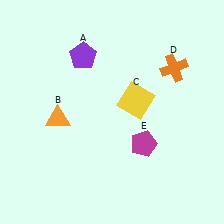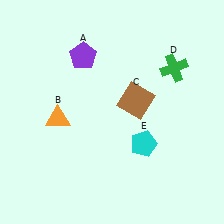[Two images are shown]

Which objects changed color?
C changed from yellow to brown. D changed from orange to green. E changed from magenta to cyan.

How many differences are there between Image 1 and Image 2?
There are 3 differences between the two images.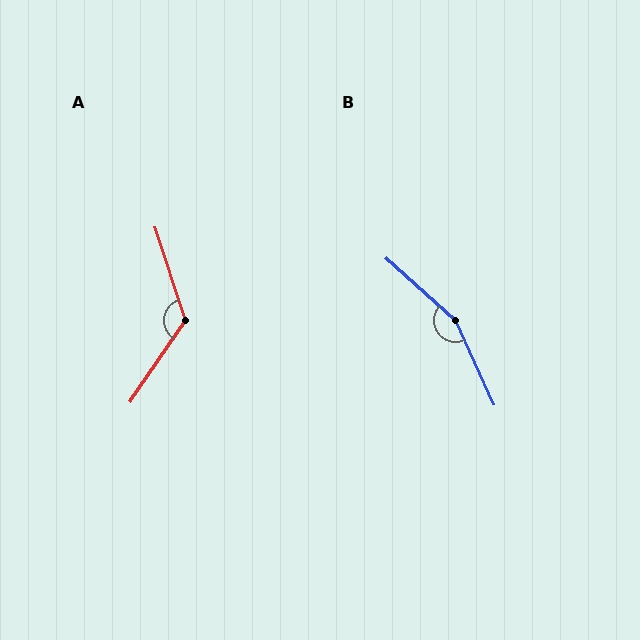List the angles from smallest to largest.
A (128°), B (157°).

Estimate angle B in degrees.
Approximately 157 degrees.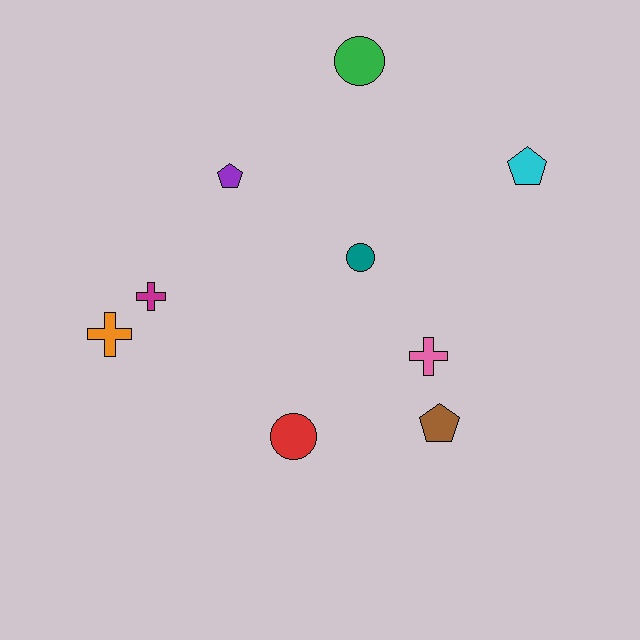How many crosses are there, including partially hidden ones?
There are 3 crosses.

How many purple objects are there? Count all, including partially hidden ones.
There is 1 purple object.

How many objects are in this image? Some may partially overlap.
There are 9 objects.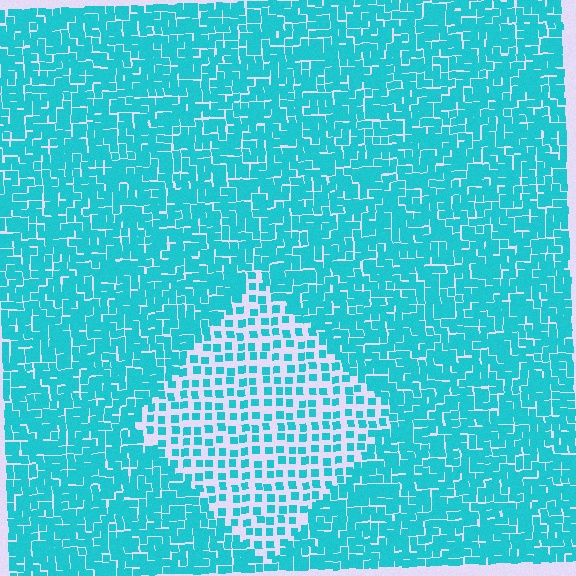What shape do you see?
I see a diamond.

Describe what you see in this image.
The image contains small cyan elements arranged at two different densities. A diamond-shaped region is visible where the elements are less densely packed than the surrounding area.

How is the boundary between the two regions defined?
The boundary is defined by a change in element density (approximately 2.3x ratio). All elements are the same color, size, and shape.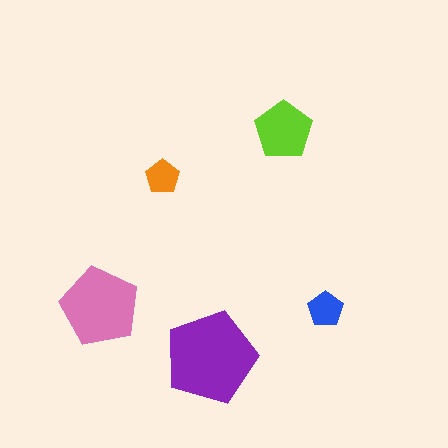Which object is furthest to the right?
The blue pentagon is rightmost.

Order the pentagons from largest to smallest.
the purple one, the pink one, the lime one, the blue one, the orange one.